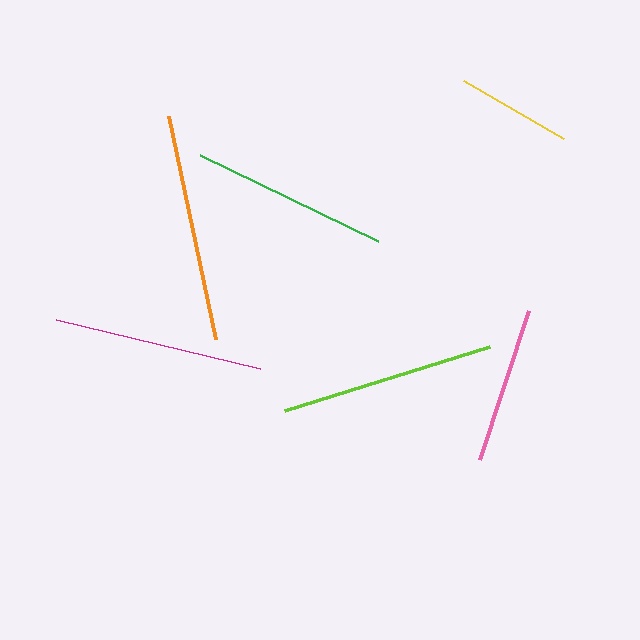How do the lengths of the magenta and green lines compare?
The magenta and green lines are approximately the same length.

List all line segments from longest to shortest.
From longest to shortest: orange, lime, magenta, green, pink, yellow.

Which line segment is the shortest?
The yellow line is the shortest at approximately 115 pixels.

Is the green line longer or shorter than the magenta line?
The magenta line is longer than the green line.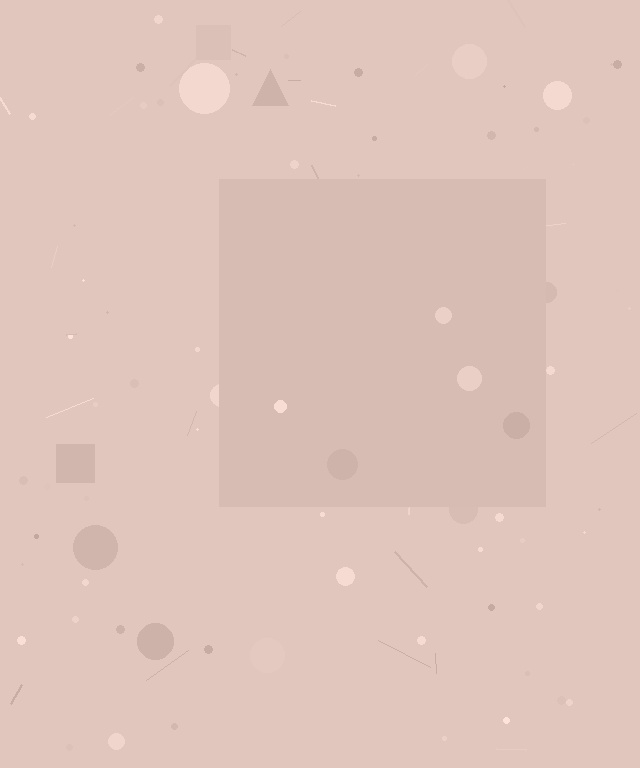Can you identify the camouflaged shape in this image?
The camouflaged shape is a square.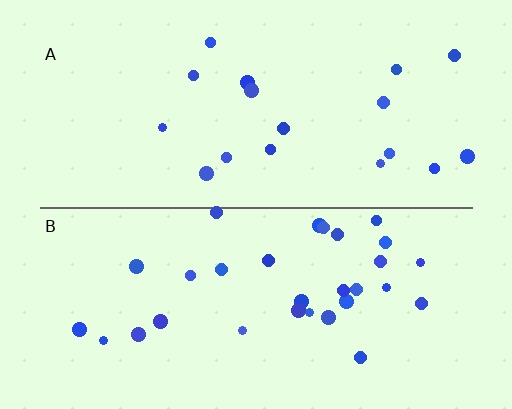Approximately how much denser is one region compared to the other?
Approximately 1.8× — region B over region A.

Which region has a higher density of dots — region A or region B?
B (the bottom).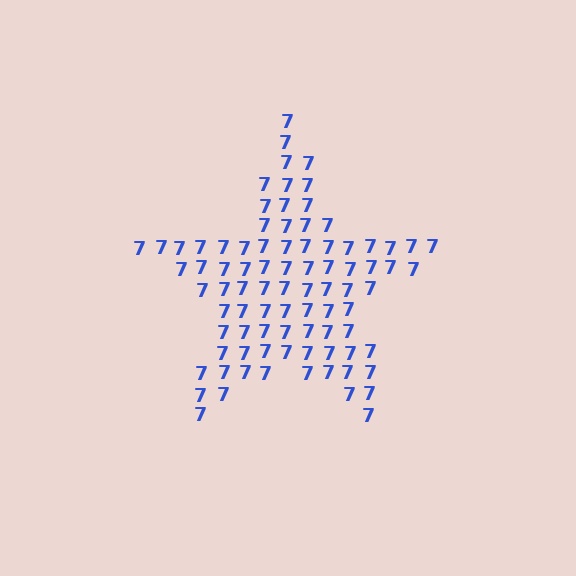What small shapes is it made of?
It is made of small digit 7's.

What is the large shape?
The large shape is a star.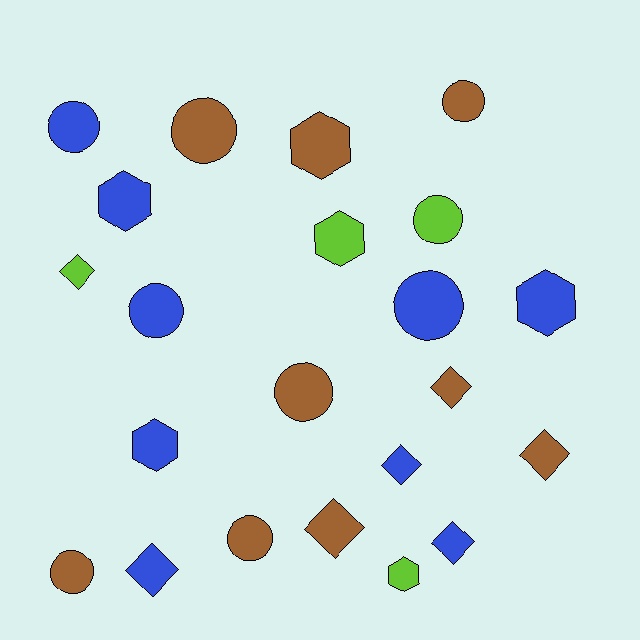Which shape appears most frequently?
Circle, with 9 objects.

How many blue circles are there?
There are 3 blue circles.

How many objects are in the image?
There are 22 objects.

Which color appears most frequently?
Blue, with 9 objects.